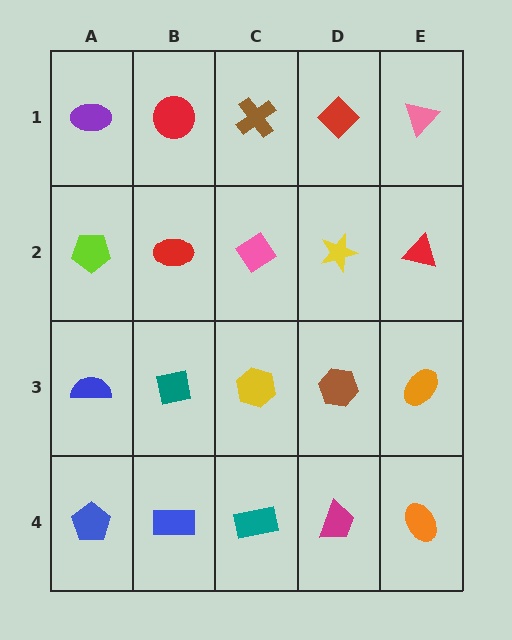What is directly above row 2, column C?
A brown cross.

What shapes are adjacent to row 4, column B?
A teal square (row 3, column B), a blue pentagon (row 4, column A), a teal rectangle (row 4, column C).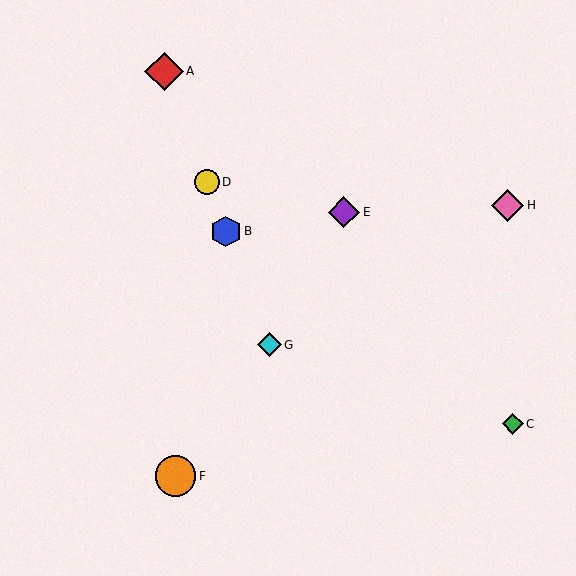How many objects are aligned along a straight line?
4 objects (A, B, D, G) are aligned along a straight line.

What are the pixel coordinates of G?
Object G is at (269, 345).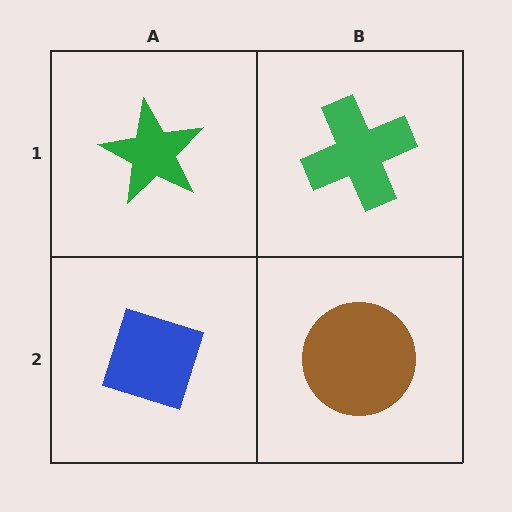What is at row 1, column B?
A green cross.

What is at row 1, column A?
A green star.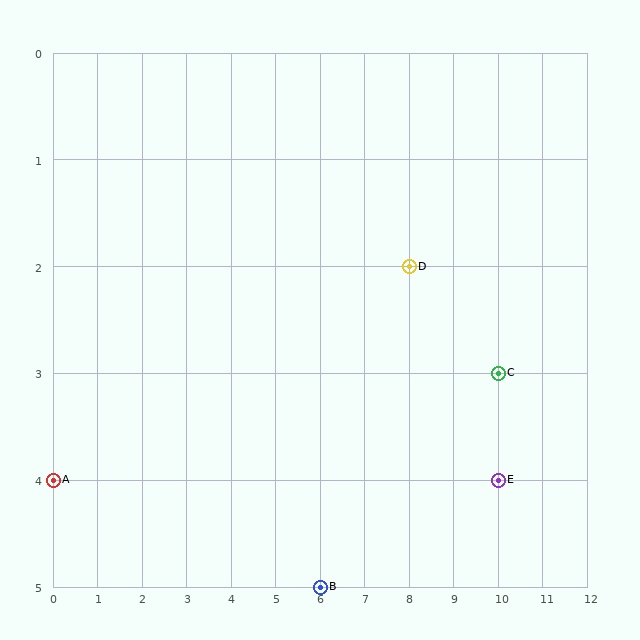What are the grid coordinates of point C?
Point C is at grid coordinates (10, 3).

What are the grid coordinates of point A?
Point A is at grid coordinates (0, 4).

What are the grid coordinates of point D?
Point D is at grid coordinates (8, 2).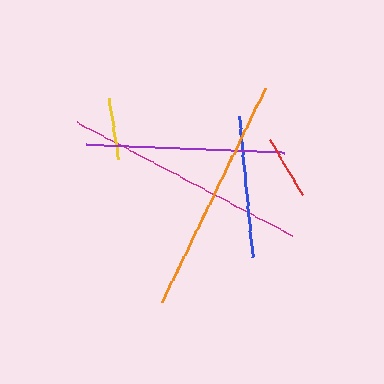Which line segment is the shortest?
The yellow line is the shortest at approximately 62 pixels.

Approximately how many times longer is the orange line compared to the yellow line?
The orange line is approximately 3.8 times the length of the yellow line.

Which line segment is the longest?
The magenta line is the longest at approximately 244 pixels.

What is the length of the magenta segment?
The magenta segment is approximately 244 pixels long.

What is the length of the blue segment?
The blue segment is approximately 142 pixels long.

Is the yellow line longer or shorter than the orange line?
The orange line is longer than the yellow line.